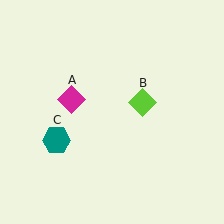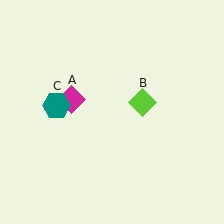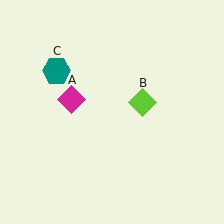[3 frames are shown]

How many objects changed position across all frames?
1 object changed position: teal hexagon (object C).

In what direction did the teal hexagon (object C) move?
The teal hexagon (object C) moved up.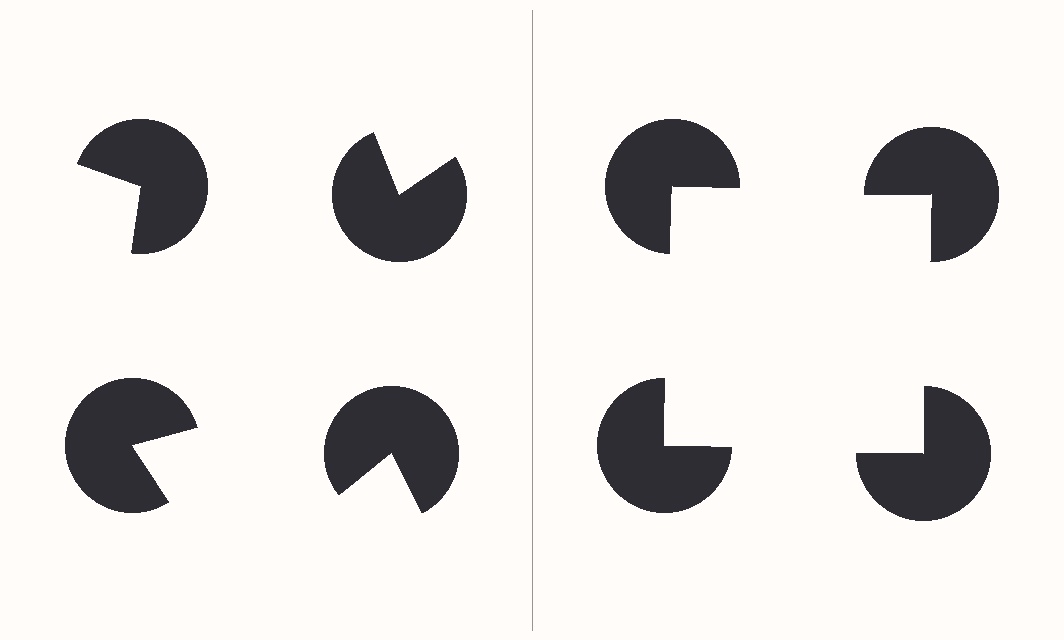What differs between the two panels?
The pac-man discs are positioned identically on both sides; only the wedge orientations differ. On the right they align to a square; on the left they are misaligned.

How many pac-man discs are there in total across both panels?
8 — 4 on each side.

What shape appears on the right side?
An illusory square.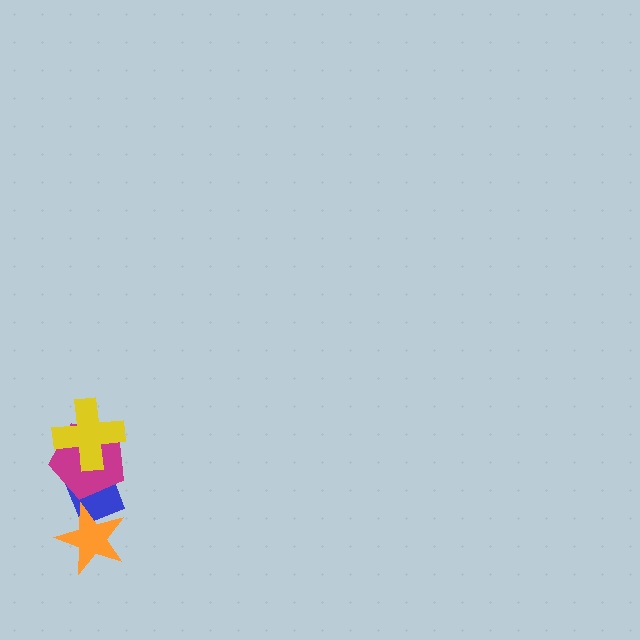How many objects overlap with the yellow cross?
1 object overlaps with the yellow cross.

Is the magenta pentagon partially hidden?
Yes, it is partially covered by another shape.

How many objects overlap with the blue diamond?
2 objects overlap with the blue diamond.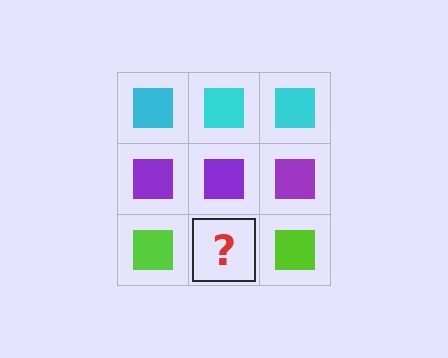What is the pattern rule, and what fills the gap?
The rule is that each row has a consistent color. The gap should be filled with a lime square.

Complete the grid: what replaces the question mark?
The question mark should be replaced with a lime square.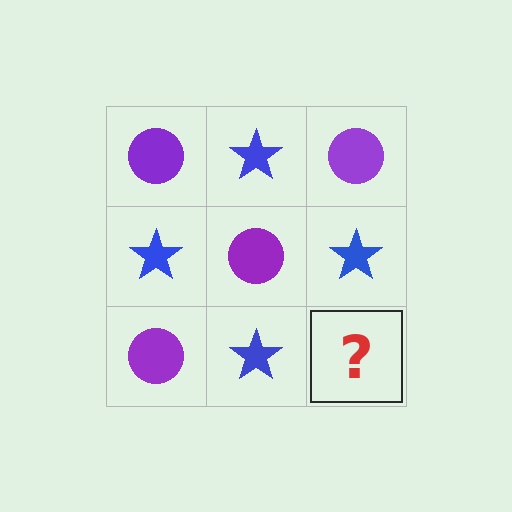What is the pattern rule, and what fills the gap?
The rule is that it alternates purple circle and blue star in a checkerboard pattern. The gap should be filled with a purple circle.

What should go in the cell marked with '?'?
The missing cell should contain a purple circle.